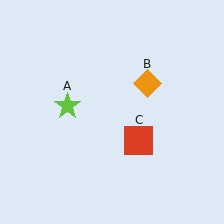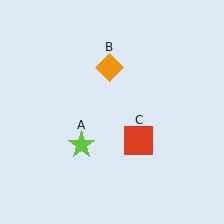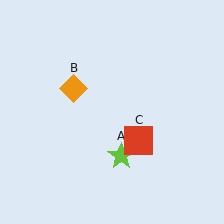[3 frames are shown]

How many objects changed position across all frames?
2 objects changed position: lime star (object A), orange diamond (object B).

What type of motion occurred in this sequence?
The lime star (object A), orange diamond (object B) rotated counterclockwise around the center of the scene.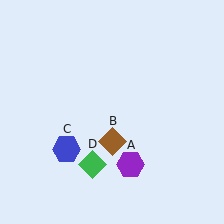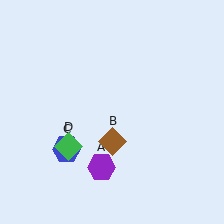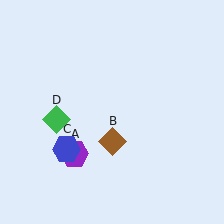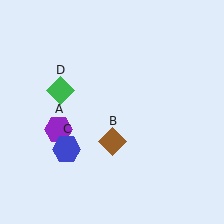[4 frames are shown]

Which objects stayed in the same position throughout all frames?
Brown diamond (object B) and blue hexagon (object C) remained stationary.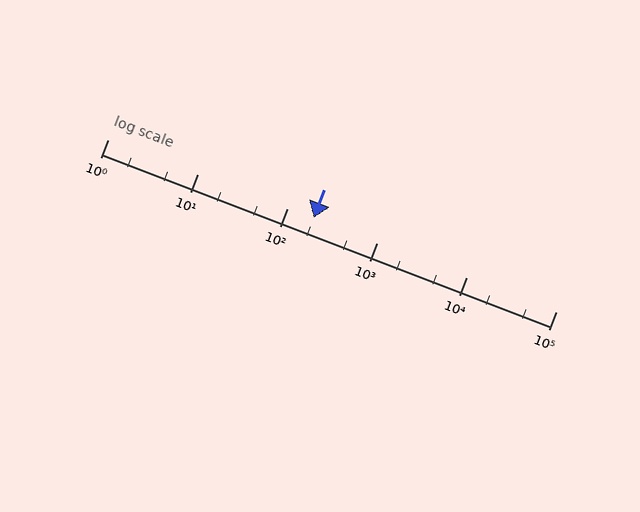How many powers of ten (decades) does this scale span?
The scale spans 5 decades, from 1 to 100000.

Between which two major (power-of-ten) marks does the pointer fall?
The pointer is between 100 and 1000.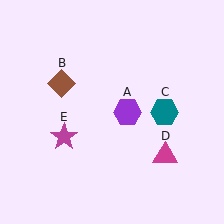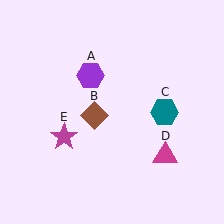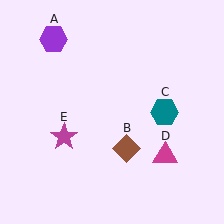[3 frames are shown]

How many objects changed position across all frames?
2 objects changed position: purple hexagon (object A), brown diamond (object B).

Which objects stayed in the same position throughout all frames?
Teal hexagon (object C) and magenta triangle (object D) and magenta star (object E) remained stationary.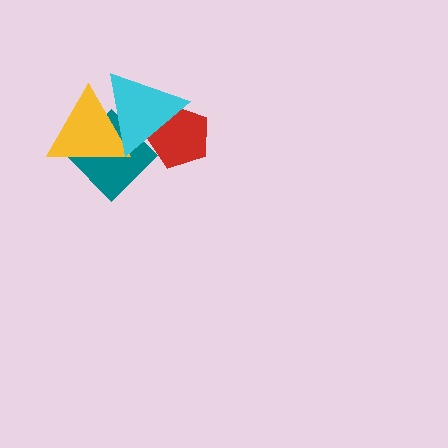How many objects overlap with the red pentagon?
2 objects overlap with the red pentagon.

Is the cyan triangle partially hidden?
No, no other shape covers it.